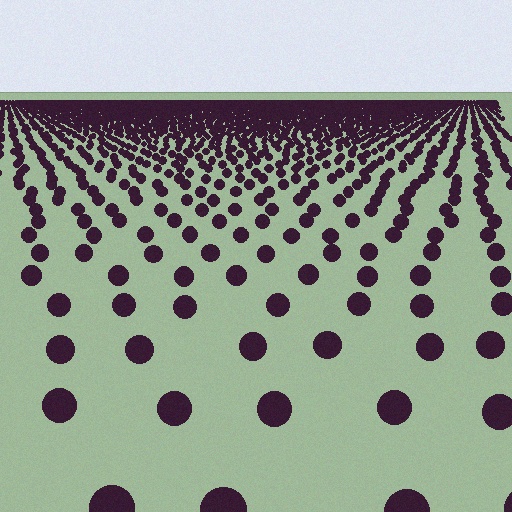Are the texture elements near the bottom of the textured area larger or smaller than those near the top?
Larger. Near the bottom, elements are closer to the viewer and appear at a bigger on-screen size.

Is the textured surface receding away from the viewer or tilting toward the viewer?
The surface is receding away from the viewer. Texture elements get smaller and denser toward the top.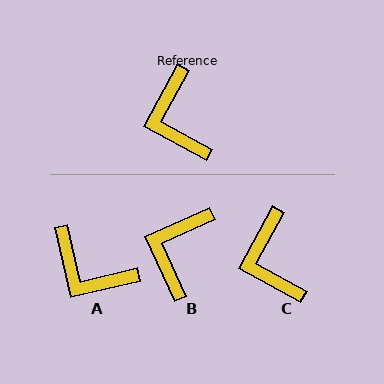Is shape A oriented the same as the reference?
No, it is off by about 42 degrees.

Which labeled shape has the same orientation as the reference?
C.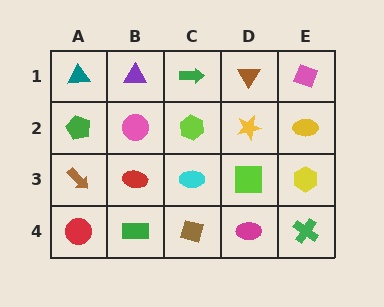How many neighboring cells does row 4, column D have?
3.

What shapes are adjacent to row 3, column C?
A lime hexagon (row 2, column C), a brown square (row 4, column C), a red ellipse (row 3, column B), a lime square (row 3, column D).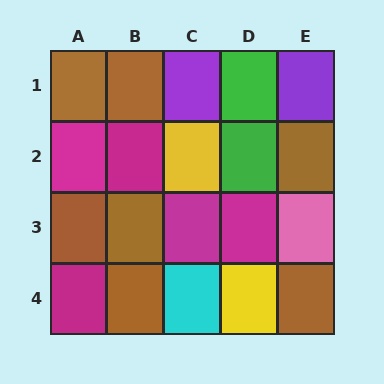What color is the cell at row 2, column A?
Magenta.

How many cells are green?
2 cells are green.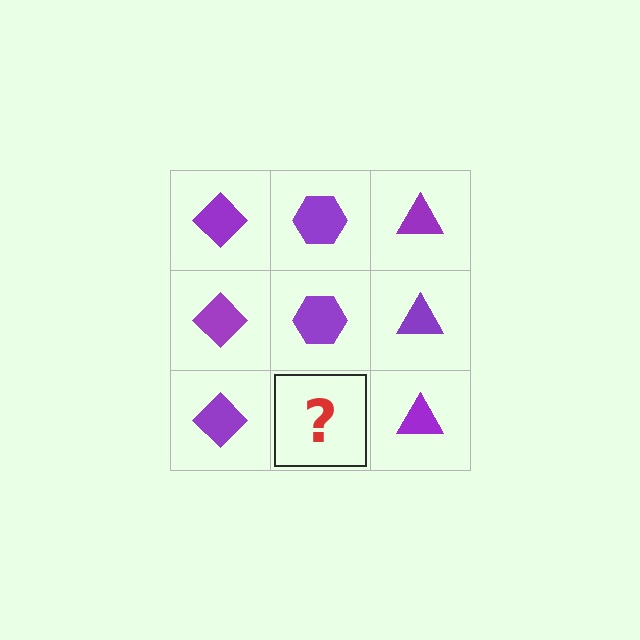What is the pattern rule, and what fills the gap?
The rule is that each column has a consistent shape. The gap should be filled with a purple hexagon.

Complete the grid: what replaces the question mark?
The question mark should be replaced with a purple hexagon.